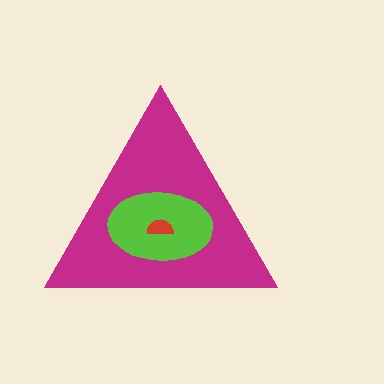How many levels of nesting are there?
3.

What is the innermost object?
The red semicircle.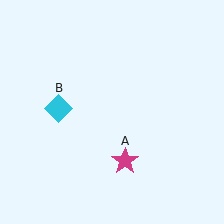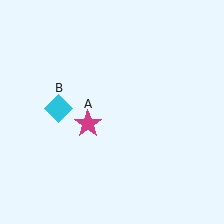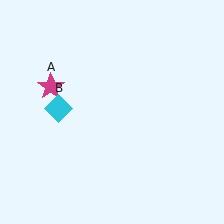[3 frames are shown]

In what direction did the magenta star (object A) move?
The magenta star (object A) moved up and to the left.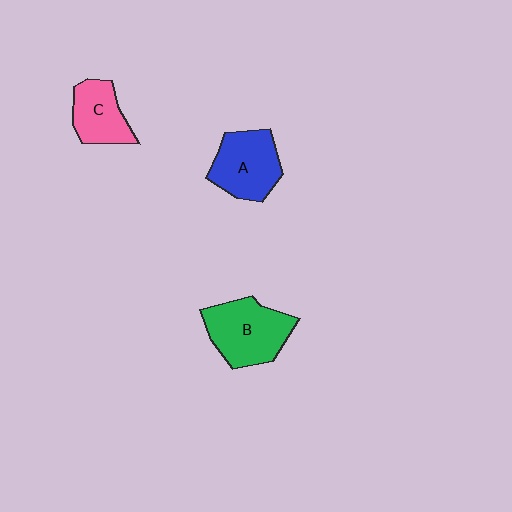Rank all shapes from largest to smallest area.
From largest to smallest: B (green), A (blue), C (pink).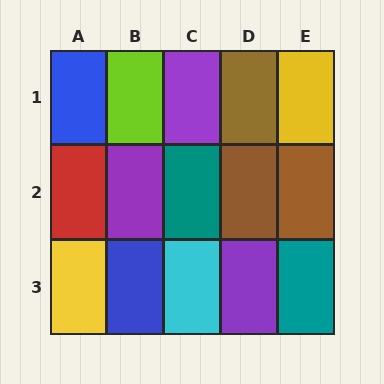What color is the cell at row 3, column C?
Cyan.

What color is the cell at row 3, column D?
Purple.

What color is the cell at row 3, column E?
Teal.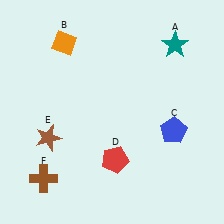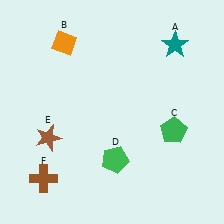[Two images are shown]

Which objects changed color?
C changed from blue to green. D changed from red to green.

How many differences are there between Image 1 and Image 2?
There are 2 differences between the two images.